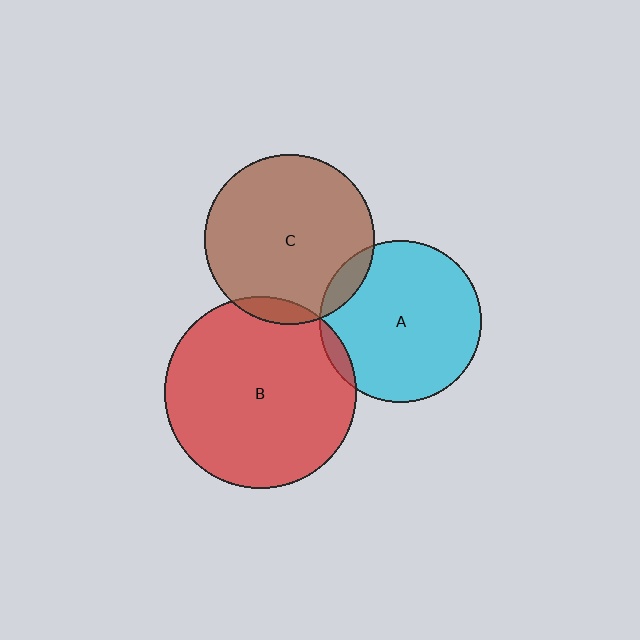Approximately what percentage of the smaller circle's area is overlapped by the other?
Approximately 5%.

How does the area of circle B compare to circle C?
Approximately 1.3 times.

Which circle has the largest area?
Circle B (red).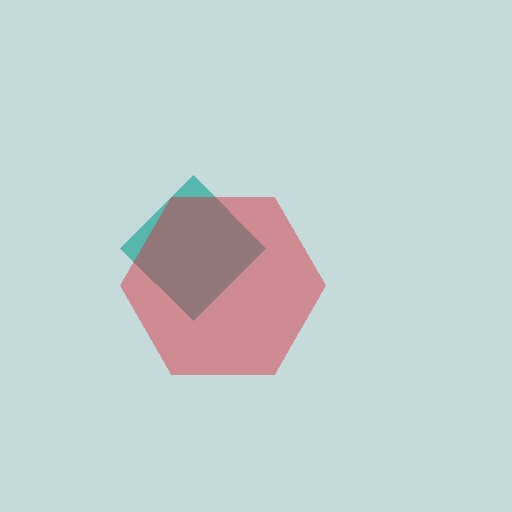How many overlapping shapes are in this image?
There are 2 overlapping shapes in the image.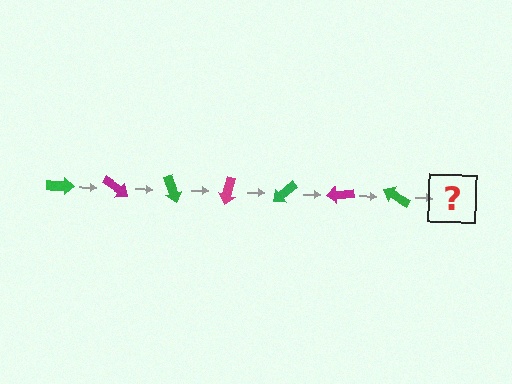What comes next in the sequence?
The next element should be a magenta arrow, rotated 245 degrees from the start.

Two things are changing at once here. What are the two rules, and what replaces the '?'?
The two rules are that it rotates 35 degrees each step and the color cycles through green and magenta. The '?' should be a magenta arrow, rotated 245 degrees from the start.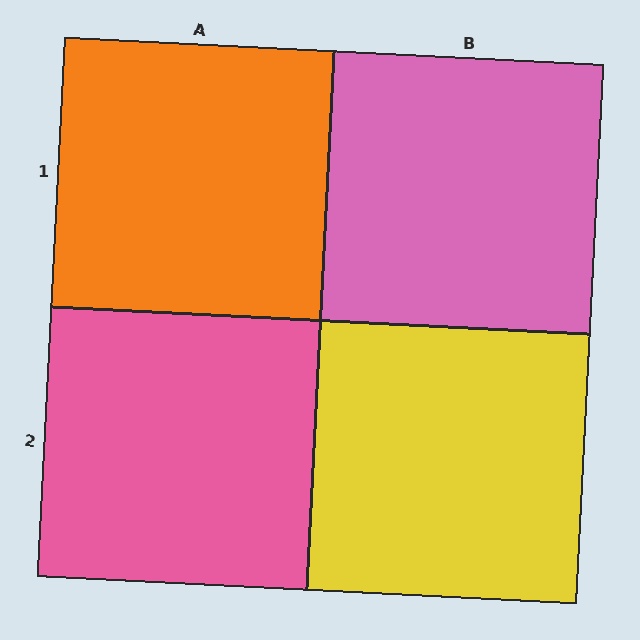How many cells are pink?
2 cells are pink.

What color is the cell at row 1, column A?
Orange.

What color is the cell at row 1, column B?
Pink.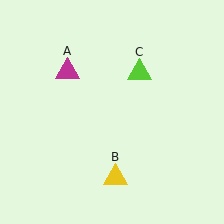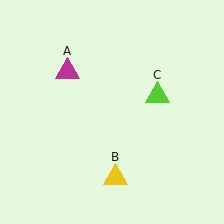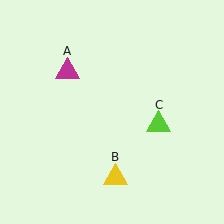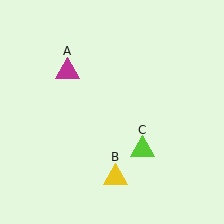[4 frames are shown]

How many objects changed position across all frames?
1 object changed position: lime triangle (object C).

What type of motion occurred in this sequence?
The lime triangle (object C) rotated clockwise around the center of the scene.